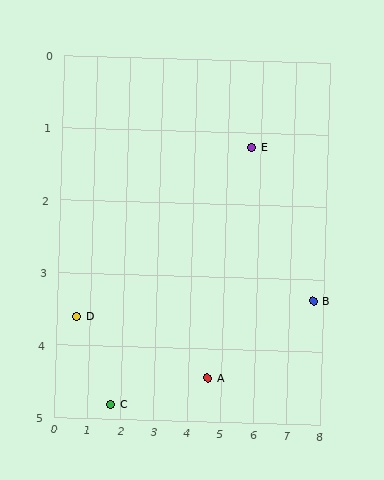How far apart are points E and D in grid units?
Points E and D are about 5.6 grid units apart.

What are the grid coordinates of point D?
Point D is at approximately (0.6, 3.6).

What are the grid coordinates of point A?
Point A is at approximately (4.6, 4.4).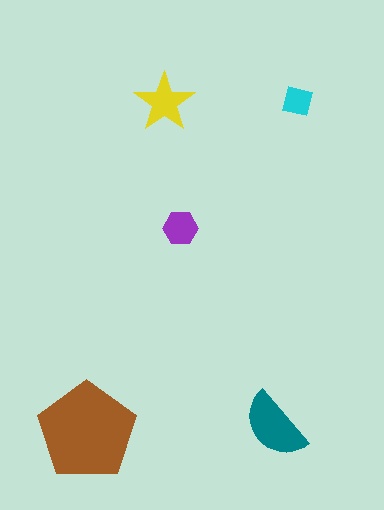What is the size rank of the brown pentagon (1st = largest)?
1st.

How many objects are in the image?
There are 5 objects in the image.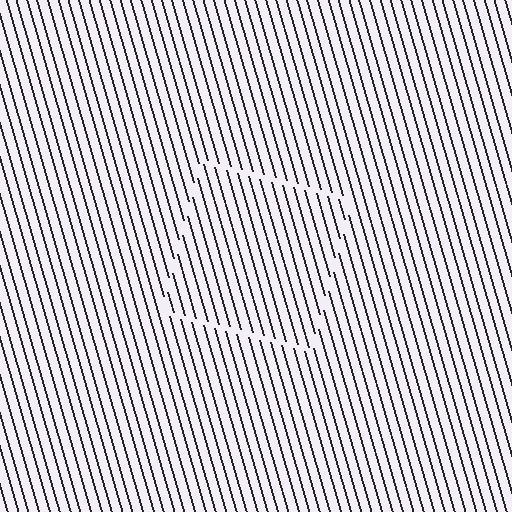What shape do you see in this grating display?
An illusory square. The interior of the shape contains the same grating, shifted by half a period — the contour is defined by the phase discontinuity where line-ends from the inner and outer gratings abut.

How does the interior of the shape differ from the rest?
The interior of the shape contains the same grating, shifted by half a period — the contour is defined by the phase discontinuity where line-ends from the inner and outer gratings abut.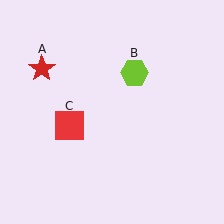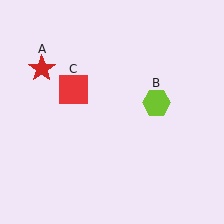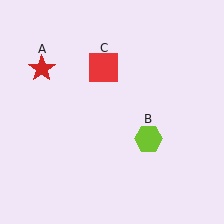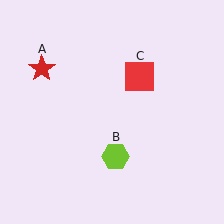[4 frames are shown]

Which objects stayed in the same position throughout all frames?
Red star (object A) remained stationary.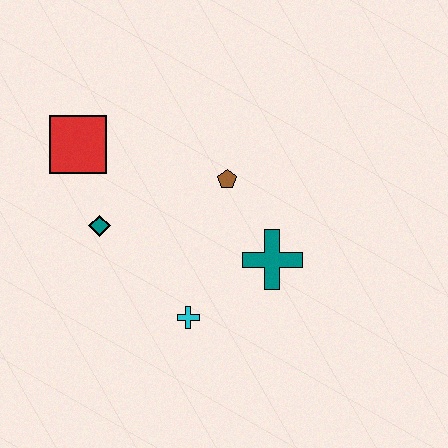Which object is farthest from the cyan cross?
The red square is farthest from the cyan cross.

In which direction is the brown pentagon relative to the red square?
The brown pentagon is to the right of the red square.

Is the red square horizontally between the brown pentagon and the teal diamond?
No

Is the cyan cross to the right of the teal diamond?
Yes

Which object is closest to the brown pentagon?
The teal cross is closest to the brown pentagon.